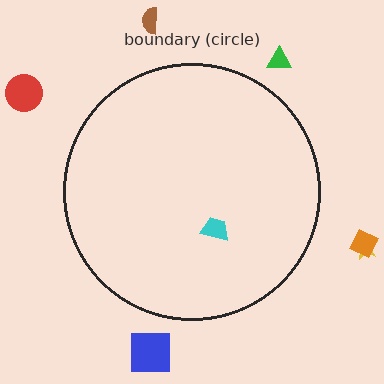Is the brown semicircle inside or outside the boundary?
Outside.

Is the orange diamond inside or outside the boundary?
Outside.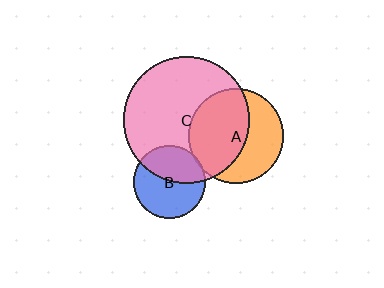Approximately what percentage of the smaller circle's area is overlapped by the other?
Approximately 55%.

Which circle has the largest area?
Circle C (pink).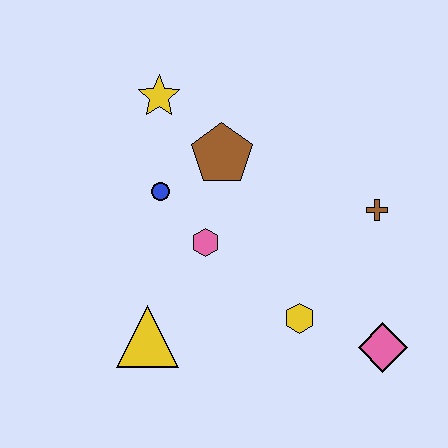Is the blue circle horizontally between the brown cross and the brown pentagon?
No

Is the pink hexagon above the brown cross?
No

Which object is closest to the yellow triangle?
The pink hexagon is closest to the yellow triangle.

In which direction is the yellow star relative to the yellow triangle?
The yellow star is above the yellow triangle.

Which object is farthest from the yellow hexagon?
The yellow star is farthest from the yellow hexagon.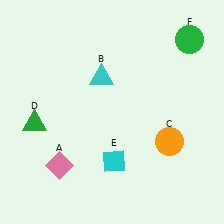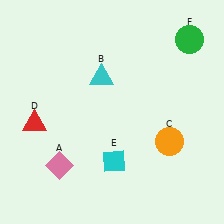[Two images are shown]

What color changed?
The triangle (D) changed from green in Image 1 to red in Image 2.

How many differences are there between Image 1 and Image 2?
There is 1 difference between the two images.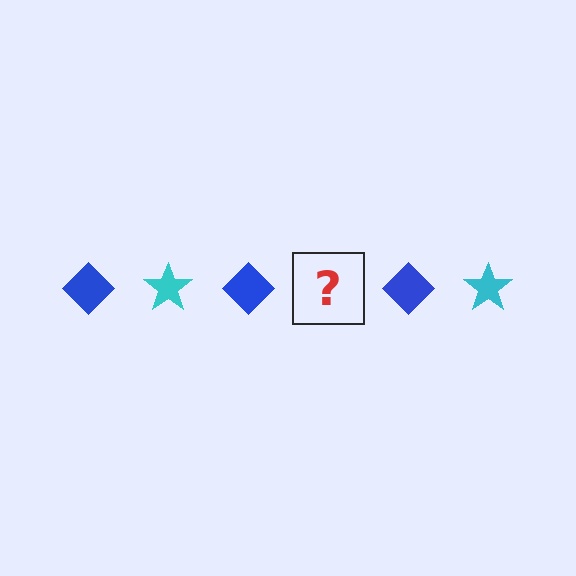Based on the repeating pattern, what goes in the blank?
The blank should be a cyan star.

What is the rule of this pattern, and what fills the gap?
The rule is that the pattern alternates between blue diamond and cyan star. The gap should be filled with a cyan star.